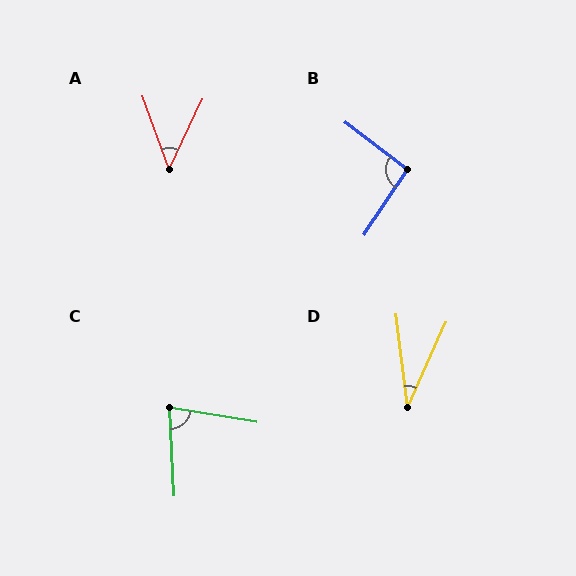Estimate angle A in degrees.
Approximately 46 degrees.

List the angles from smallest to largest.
D (32°), A (46°), C (78°), B (93°).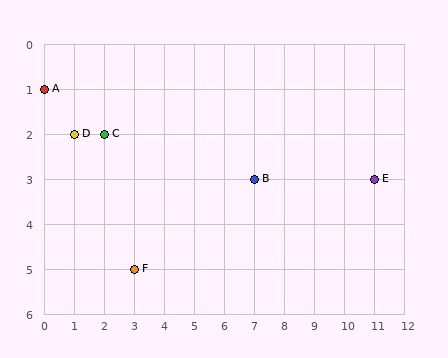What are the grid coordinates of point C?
Point C is at grid coordinates (2, 2).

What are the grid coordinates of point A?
Point A is at grid coordinates (0, 1).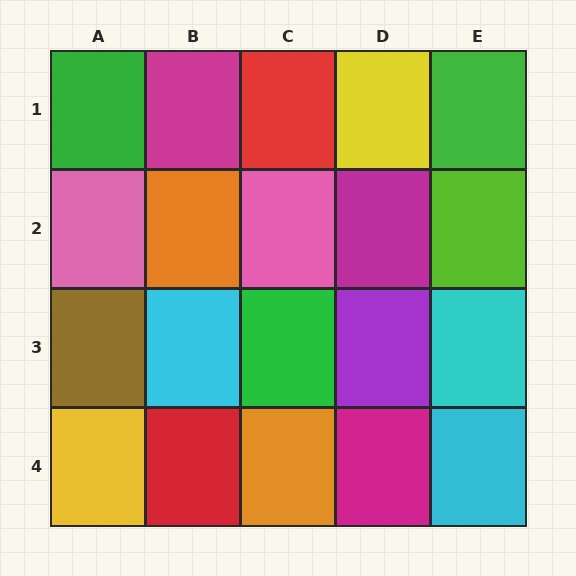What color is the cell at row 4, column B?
Red.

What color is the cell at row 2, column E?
Lime.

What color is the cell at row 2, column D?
Magenta.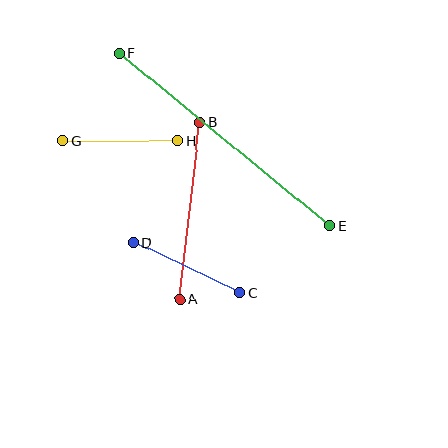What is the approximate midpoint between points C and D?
The midpoint is at approximately (187, 268) pixels.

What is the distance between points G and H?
The distance is approximately 115 pixels.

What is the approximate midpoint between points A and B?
The midpoint is at approximately (190, 211) pixels.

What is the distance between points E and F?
The distance is approximately 273 pixels.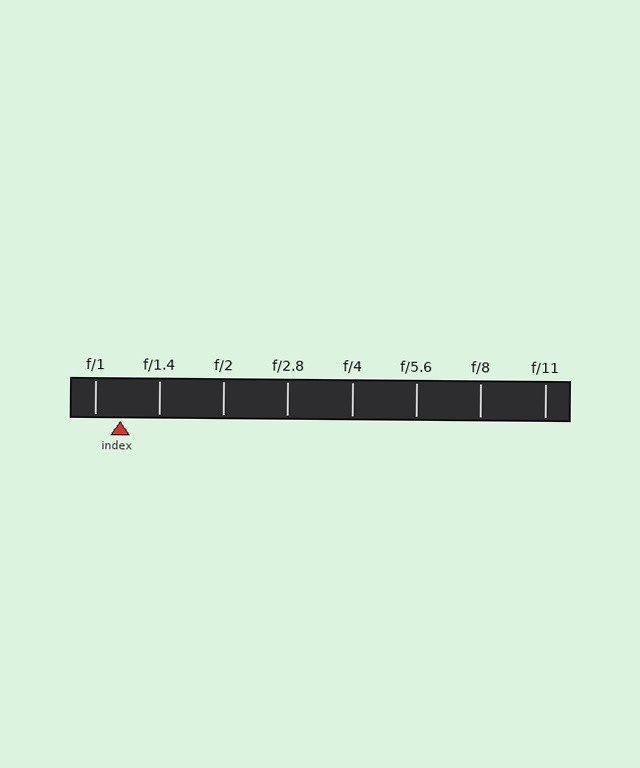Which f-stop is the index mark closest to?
The index mark is closest to f/1.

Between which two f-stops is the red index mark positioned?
The index mark is between f/1 and f/1.4.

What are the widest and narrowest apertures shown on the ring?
The widest aperture shown is f/1 and the narrowest is f/11.